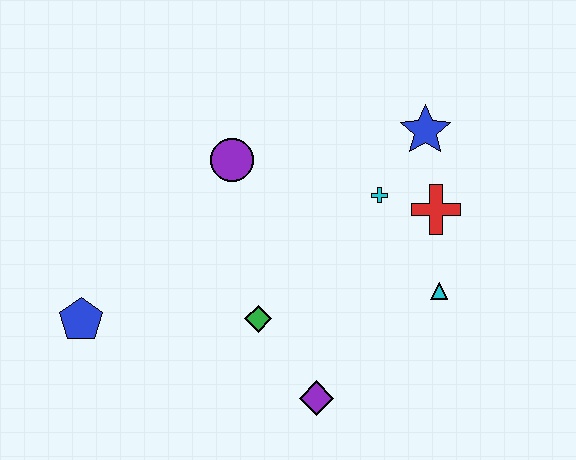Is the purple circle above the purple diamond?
Yes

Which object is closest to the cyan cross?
The red cross is closest to the cyan cross.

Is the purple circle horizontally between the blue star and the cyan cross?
No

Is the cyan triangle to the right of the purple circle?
Yes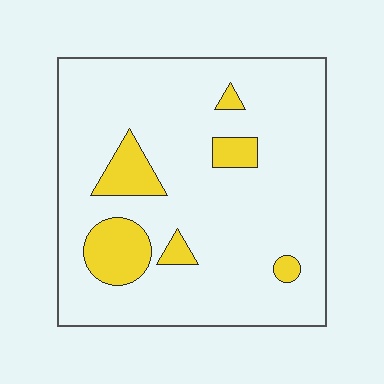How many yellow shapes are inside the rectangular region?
6.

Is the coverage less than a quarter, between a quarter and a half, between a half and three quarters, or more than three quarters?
Less than a quarter.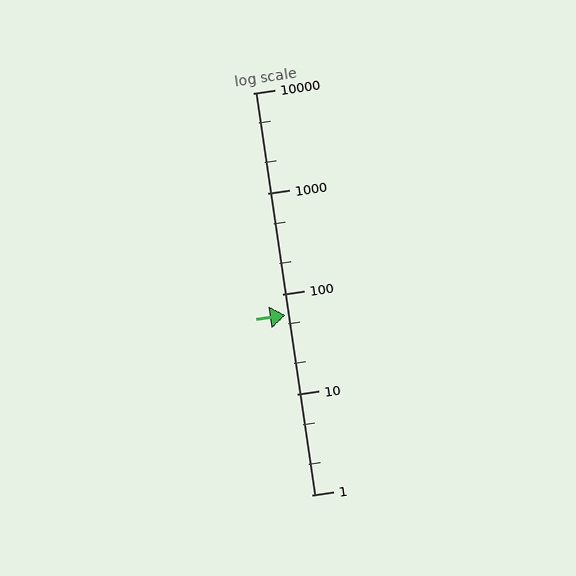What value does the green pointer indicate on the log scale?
The pointer indicates approximately 62.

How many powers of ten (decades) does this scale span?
The scale spans 4 decades, from 1 to 10000.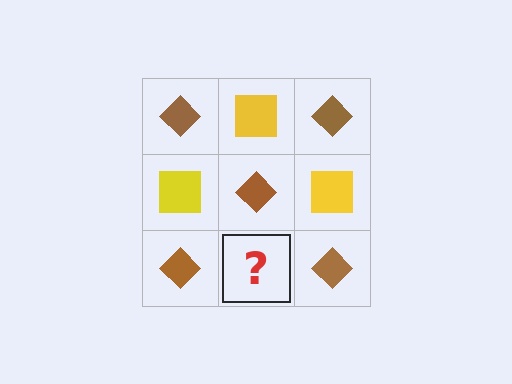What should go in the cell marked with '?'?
The missing cell should contain a yellow square.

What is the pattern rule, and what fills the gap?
The rule is that it alternates brown diamond and yellow square in a checkerboard pattern. The gap should be filled with a yellow square.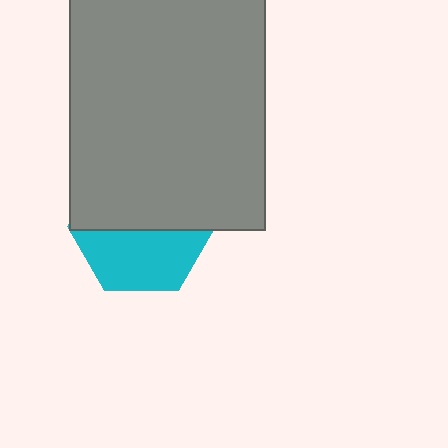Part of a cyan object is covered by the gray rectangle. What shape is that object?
It is a hexagon.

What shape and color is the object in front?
The object in front is a gray rectangle.